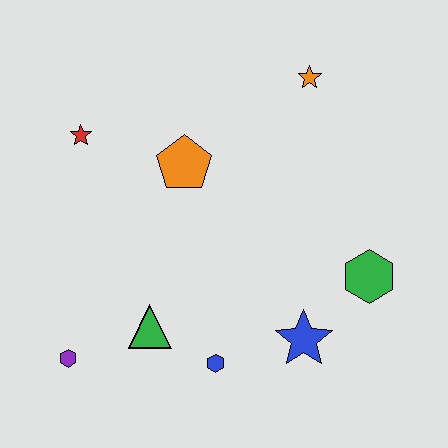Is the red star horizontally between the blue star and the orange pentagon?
No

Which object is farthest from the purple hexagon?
The orange star is farthest from the purple hexagon.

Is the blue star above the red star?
No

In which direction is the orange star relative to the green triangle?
The orange star is above the green triangle.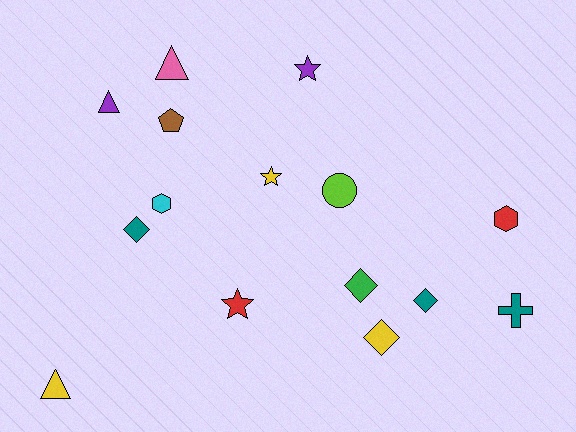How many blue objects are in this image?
There are no blue objects.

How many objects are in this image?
There are 15 objects.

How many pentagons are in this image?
There is 1 pentagon.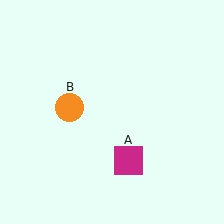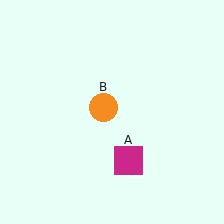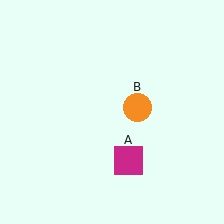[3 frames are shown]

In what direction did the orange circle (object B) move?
The orange circle (object B) moved right.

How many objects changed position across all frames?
1 object changed position: orange circle (object B).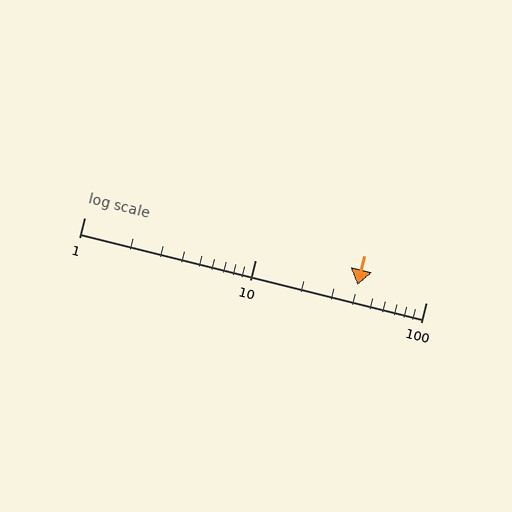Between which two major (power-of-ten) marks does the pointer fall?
The pointer is between 10 and 100.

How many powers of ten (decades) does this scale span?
The scale spans 2 decades, from 1 to 100.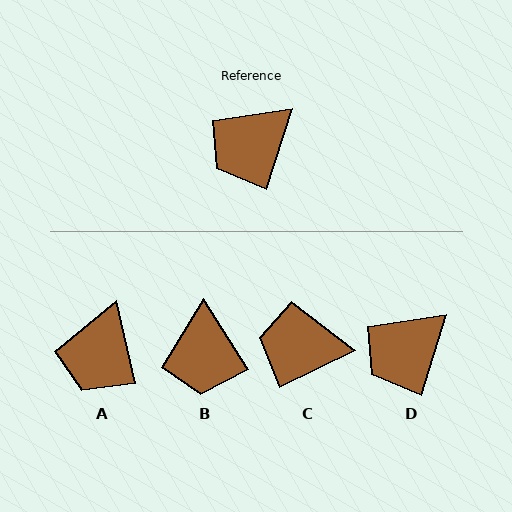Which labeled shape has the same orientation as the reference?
D.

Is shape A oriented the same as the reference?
No, it is off by about 30 degrees.